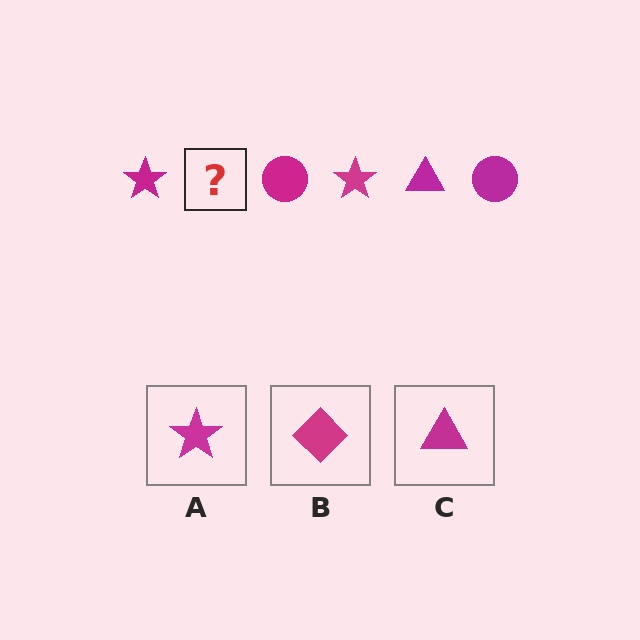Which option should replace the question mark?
Option C.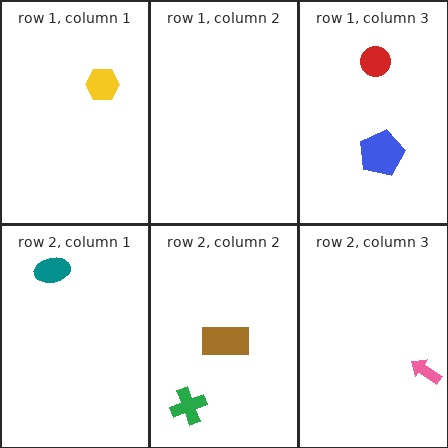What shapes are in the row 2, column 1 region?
The teal ellipse.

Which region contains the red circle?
The row 1, column 3 region.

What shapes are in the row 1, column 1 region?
The yellow hexagon.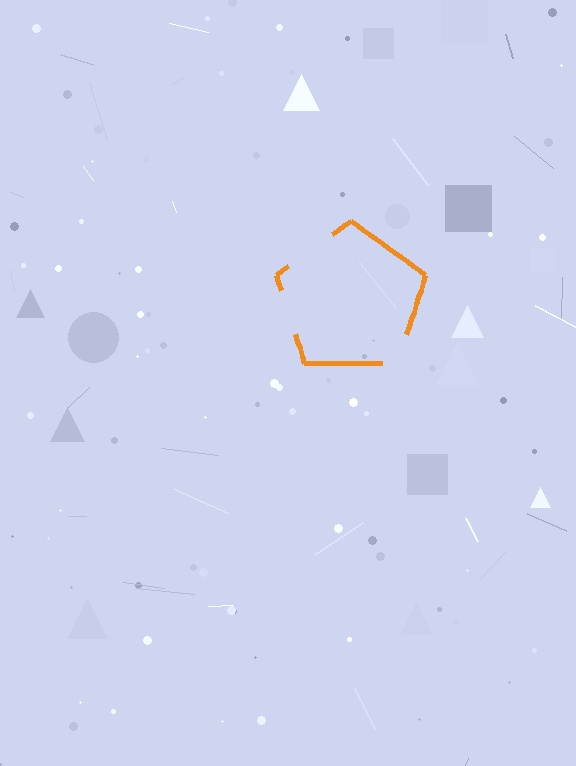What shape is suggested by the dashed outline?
The dashed outline suggests a pentagon.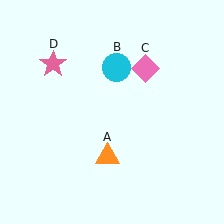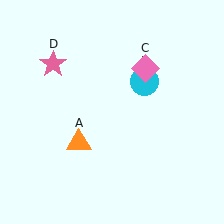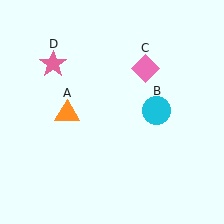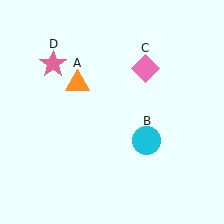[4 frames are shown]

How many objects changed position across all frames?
2 objects changed position: orange triangle (object A), cyan circle (object B).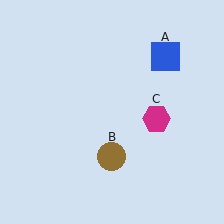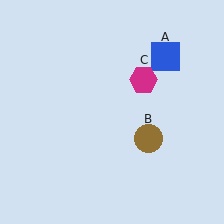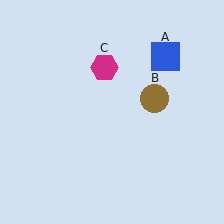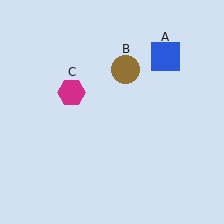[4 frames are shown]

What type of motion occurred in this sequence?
The brown circle (object B), magenta hexagon (object C) rotated counterclockwise around the center of the scene.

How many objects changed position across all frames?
2 objects changed position: brown circle (object B), magenta hexagon (object C).